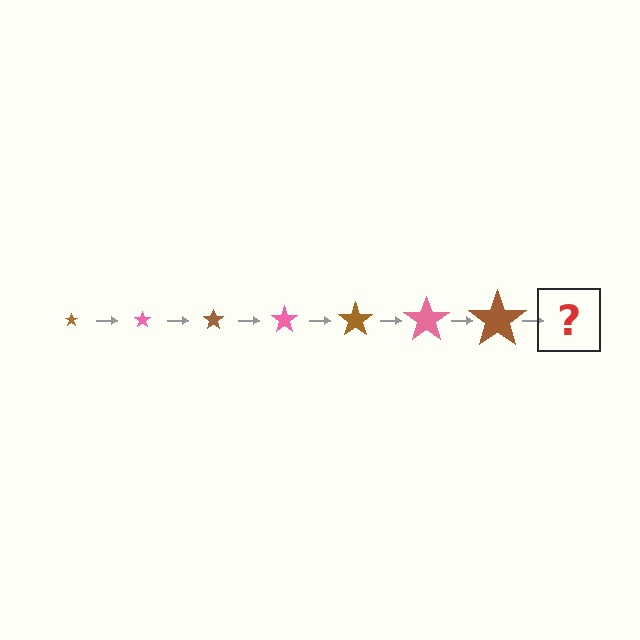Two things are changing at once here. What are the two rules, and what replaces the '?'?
The two rules are that the star grows larger each step and the color cycles through brown and pink. The '?' should be a pink star, larger than the previous one.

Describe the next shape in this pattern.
It should be a pink star, larger than the previous one.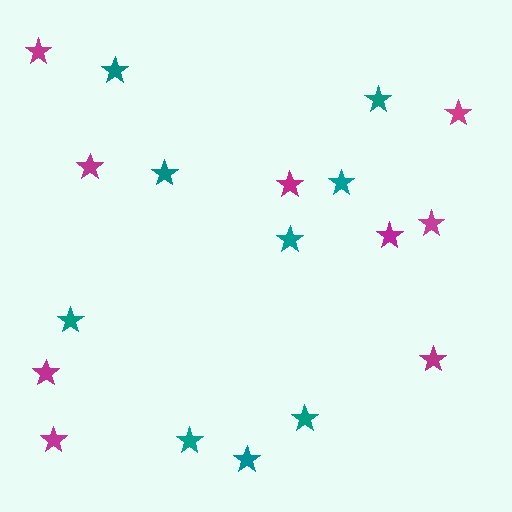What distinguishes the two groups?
There are 2 groups: one group of magenta stars (9) and one group of teal stars (9).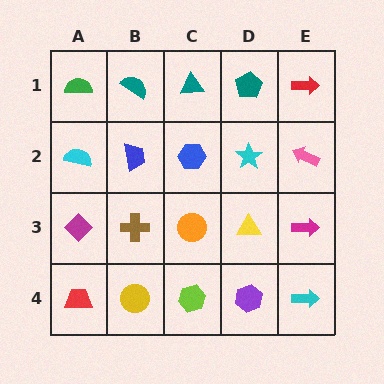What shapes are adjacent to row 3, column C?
A blue hexagon (row 2, column C), a lime hexagon (row 4, column C), a brown cross (row 3, column B), a yellow triangle (row 3, column D).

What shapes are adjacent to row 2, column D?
A teal pentagon (row 1, column D), a yellow triangle (row 3, column D), a blue hexagon (row 2, column C), a pink arrow (row 2, column E).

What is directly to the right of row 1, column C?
A teal pentagon.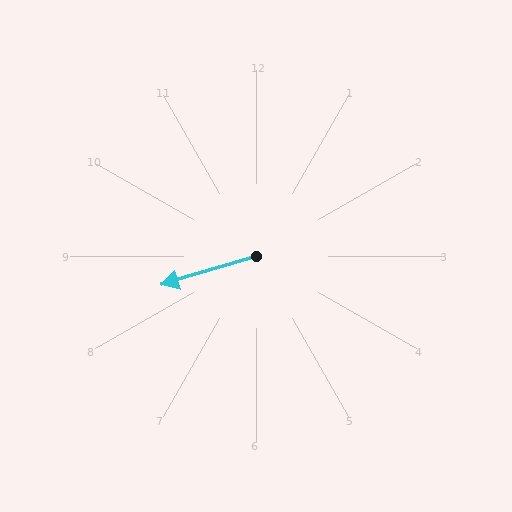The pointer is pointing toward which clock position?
Roughly 8 o'clock.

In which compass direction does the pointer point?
West.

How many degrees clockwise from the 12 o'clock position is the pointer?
Approximately 253 degrees.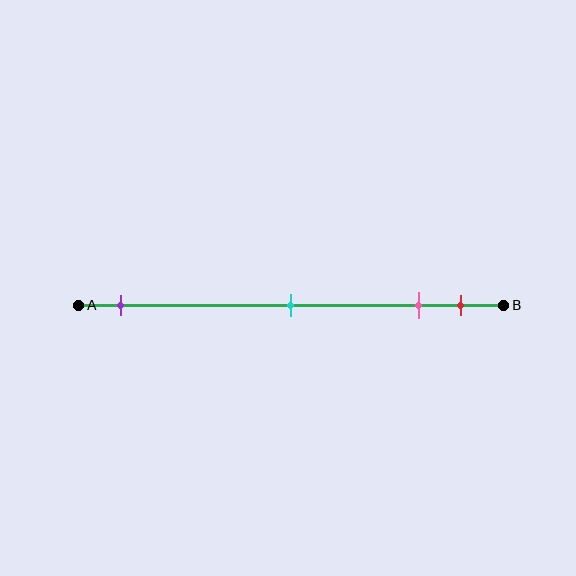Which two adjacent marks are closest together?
The pink and red marks are the closest adjacent pair.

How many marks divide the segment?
There are 4 marks dividing the segment.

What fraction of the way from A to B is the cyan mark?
The cyan mark is approximately 50% (0.5) of the way from A to B.